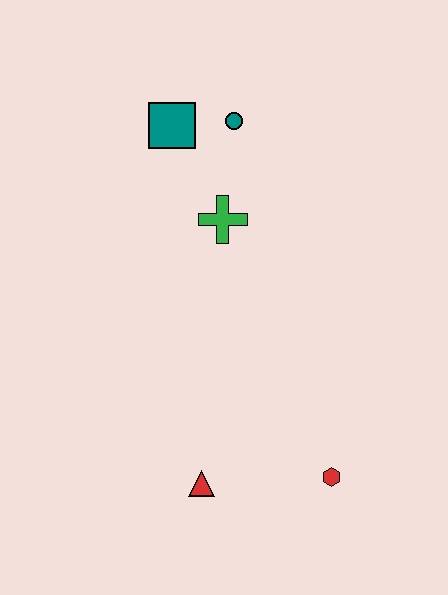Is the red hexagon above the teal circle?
No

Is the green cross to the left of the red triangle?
No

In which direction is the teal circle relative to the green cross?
The teal circle is above the green cross.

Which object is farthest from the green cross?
The red hexagon is farthest from the green cross.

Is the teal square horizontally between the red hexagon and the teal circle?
No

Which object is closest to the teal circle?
The teal square is closest to the teal circle.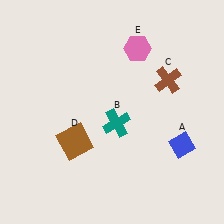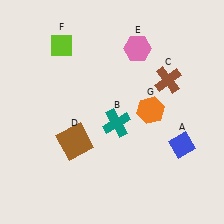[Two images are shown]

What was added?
A lime diamond (F), an orange hexagon (G) were added in Image 2.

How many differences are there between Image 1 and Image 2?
There are 2 differences between the two images.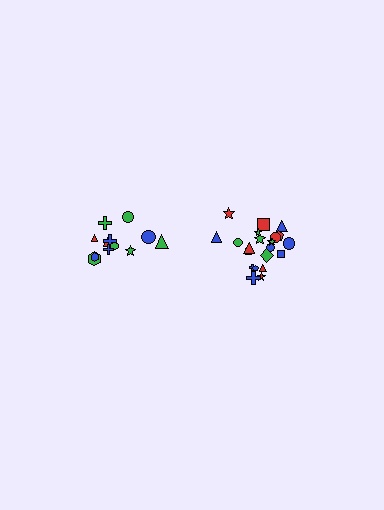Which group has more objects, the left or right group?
The right group.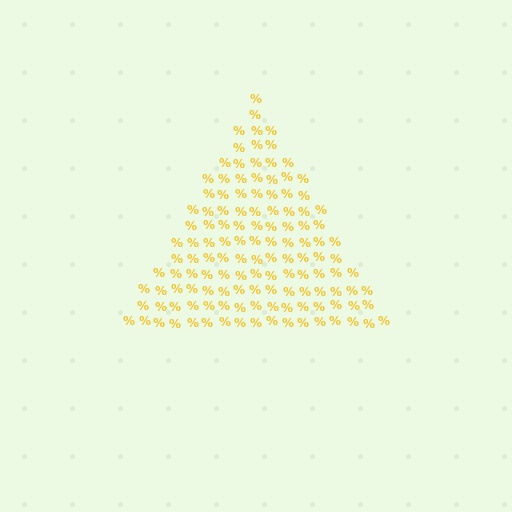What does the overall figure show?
The overall figure shows a triangle.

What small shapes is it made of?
It is made of small percent signs.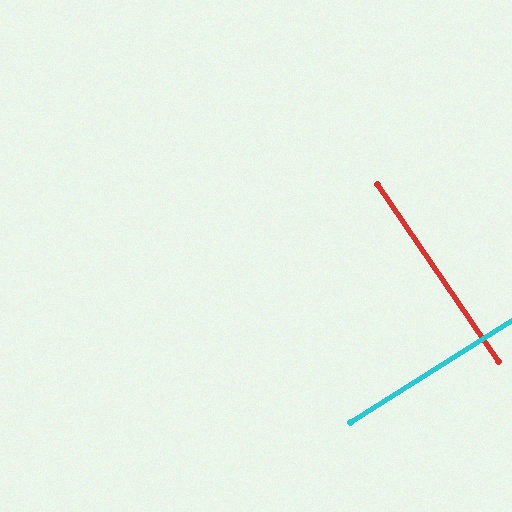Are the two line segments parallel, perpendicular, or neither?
Perpendicular — they meet at approximately 88°.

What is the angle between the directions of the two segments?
Approximately 88 degrees.